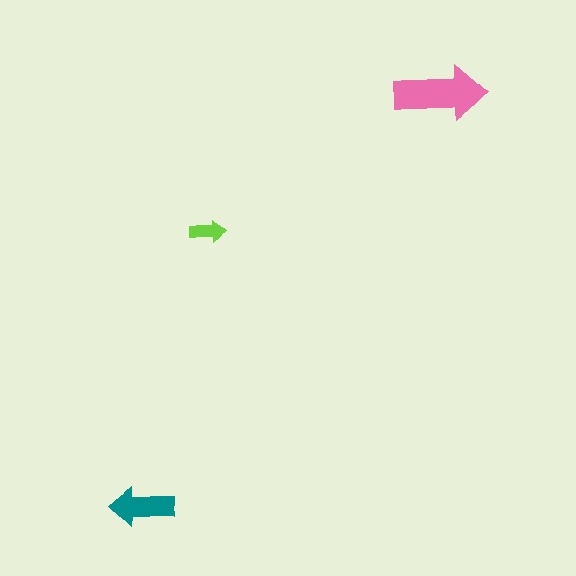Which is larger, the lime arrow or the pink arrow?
The pink one.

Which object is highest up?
The pink arrow is topmost.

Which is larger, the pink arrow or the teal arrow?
The pink one.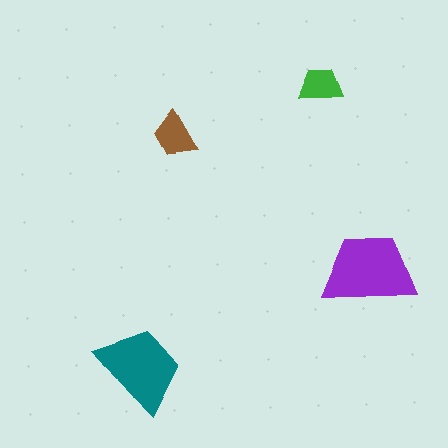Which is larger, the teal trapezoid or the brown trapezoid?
The teal one.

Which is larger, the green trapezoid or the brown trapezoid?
The brown one.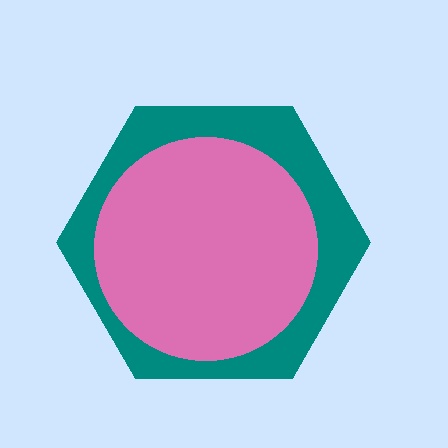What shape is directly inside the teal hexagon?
The pink circle.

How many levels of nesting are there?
2.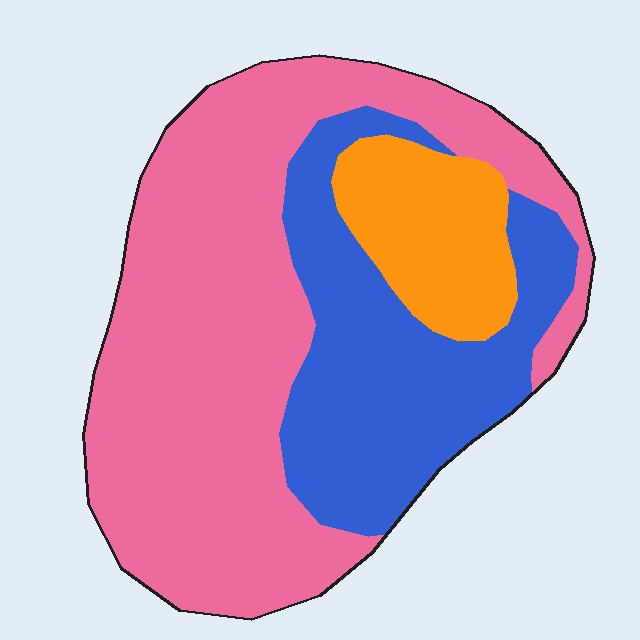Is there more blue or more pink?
Pink.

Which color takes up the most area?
Pink, at roughly 55%.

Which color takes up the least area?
Orange, at roughly 15%.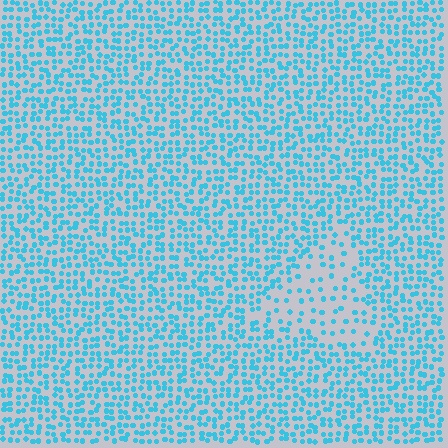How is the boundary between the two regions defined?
The boundary is defined by a change in element density (approximately 2.2x ratio). All elements are the same color, size, and shape.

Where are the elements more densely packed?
The elements are more densely packed outside the triangle boundary.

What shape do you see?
I see a triangle.